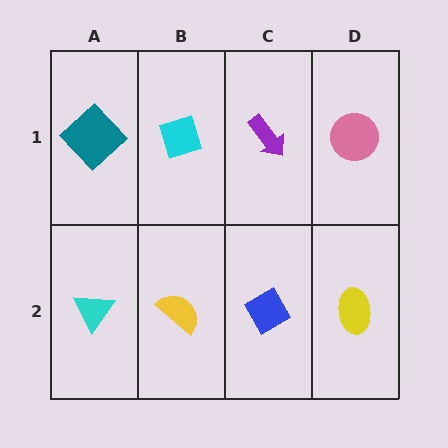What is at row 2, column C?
A blue diamond.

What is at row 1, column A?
A teal diamond.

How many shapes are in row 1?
4 shapes.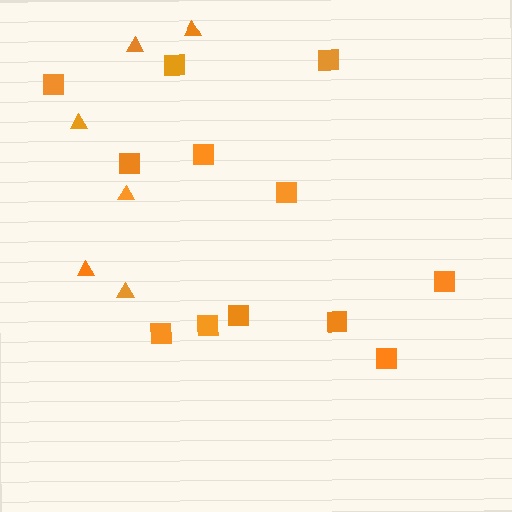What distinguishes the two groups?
There are 2 groups: one group of triangles (6) and one group of squares (12).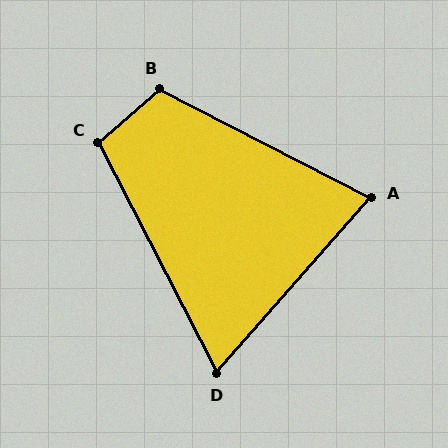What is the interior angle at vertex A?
Approximately 76 degrees (acute).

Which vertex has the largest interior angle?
B, at approximately 111 degrees.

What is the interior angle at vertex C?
Approximately 104 degrees (obtuse).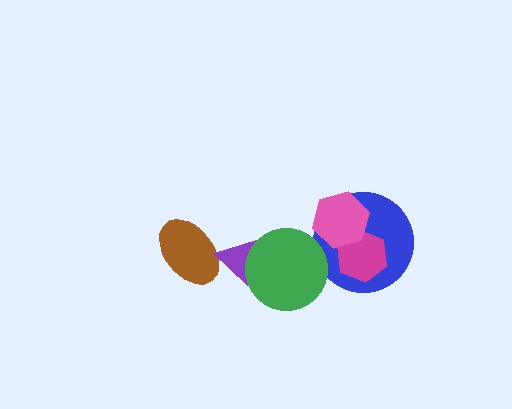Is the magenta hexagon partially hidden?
Yes, it is partially covered by another shape.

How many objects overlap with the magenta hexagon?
2 objects overlap with the magenta hexagon.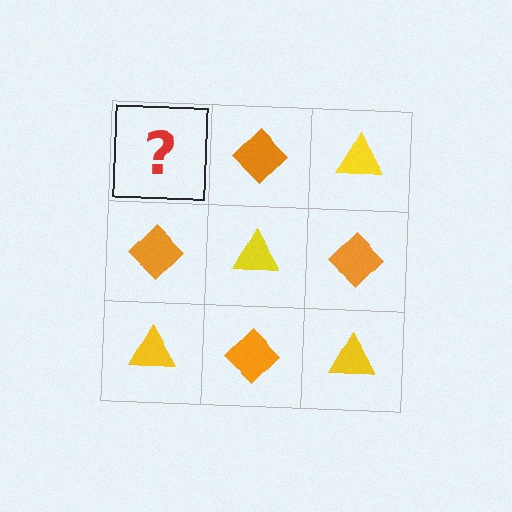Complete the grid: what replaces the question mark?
The question mark should be replaced with a yellow triangle.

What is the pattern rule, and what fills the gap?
The rule is that it alternates yellow triangle and orange diamond in a checkerboard pattern. The gap should be filled with a yellow triangle.